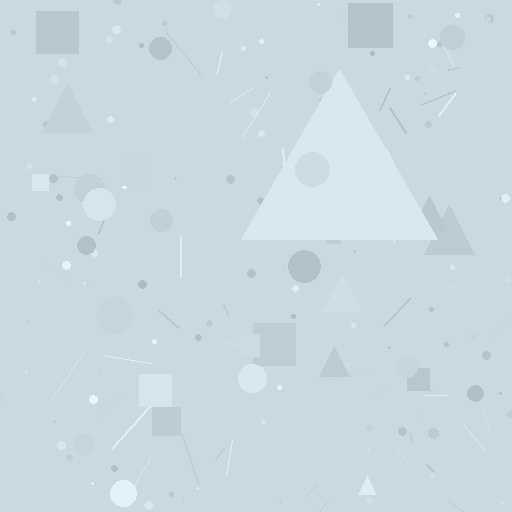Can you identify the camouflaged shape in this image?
The camouflaged shape is a triangle.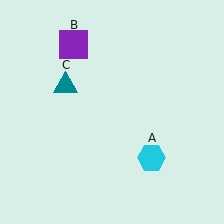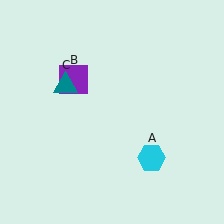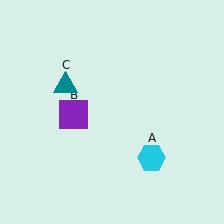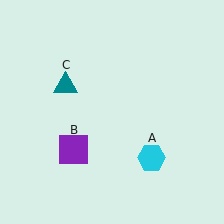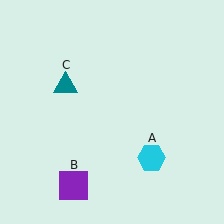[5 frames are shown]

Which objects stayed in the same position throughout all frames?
Cyan hexagon (object A) and teal triangle (object C) remained stationary.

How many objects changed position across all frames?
1 object changed position: purple square (object B).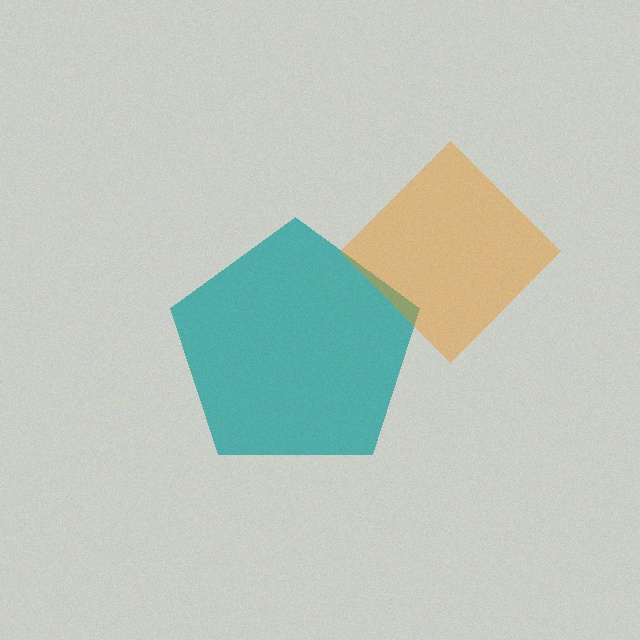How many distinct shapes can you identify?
There are 2 distinct shapes: a teal pentagon, an orange diamond.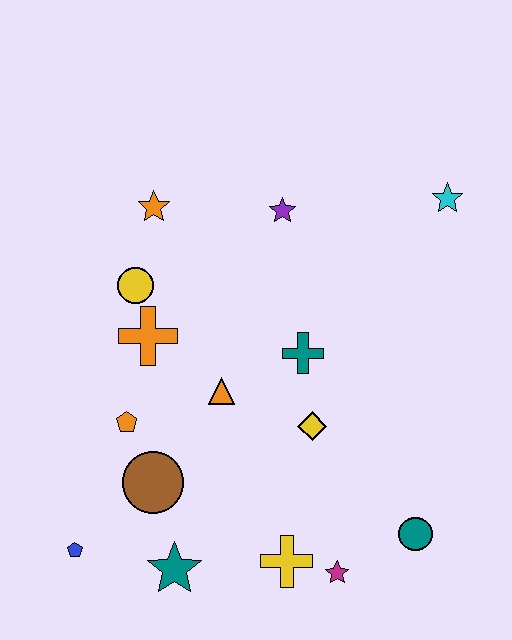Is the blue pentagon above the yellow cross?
Yes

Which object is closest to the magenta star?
The yellow cross is closest to the magenta star.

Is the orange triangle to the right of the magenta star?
No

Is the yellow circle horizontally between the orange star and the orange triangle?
No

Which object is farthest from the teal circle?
The orange star is farthest from the teal circle.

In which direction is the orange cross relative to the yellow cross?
The orange cross is above the yellow cross.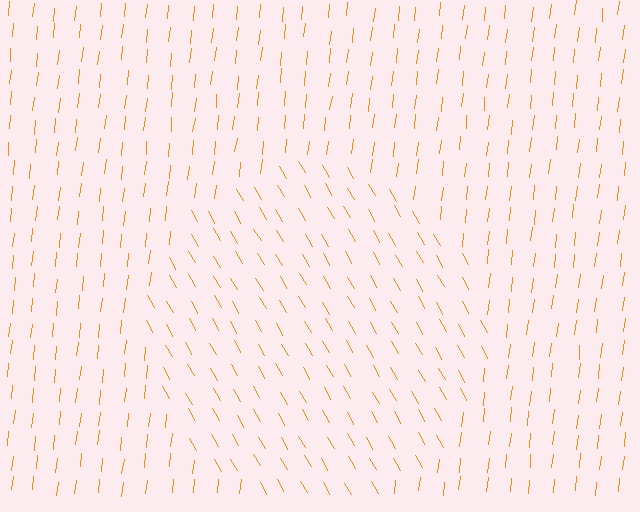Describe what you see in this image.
The image is filled with small orange line segments. A circle region in the image has lines oriented differently from the surrounding lines, creating a visible texture boundary.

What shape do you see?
I see a circle.